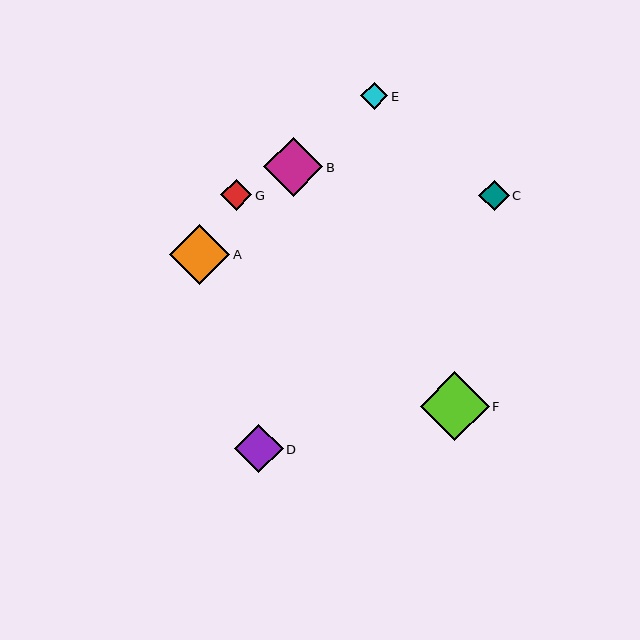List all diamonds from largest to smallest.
From largest to smallest: F, A, B, D, G, C, E.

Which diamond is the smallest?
Diamond E is the smallest with a size of approximately 27 pixels.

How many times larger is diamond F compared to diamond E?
Diamond F is approximately 2.6 times the size of diamond E.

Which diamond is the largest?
Diamond F is the largest with a size of approximately 69 pixels.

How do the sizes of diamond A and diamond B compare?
Diamond A and diamond B are approximately the same size.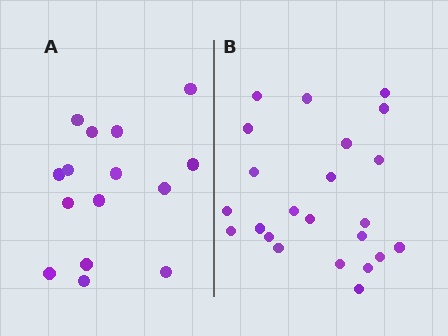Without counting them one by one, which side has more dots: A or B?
Region B (the right region) has more dots.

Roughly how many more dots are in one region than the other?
Region B has roughly 8 or so more dots than region A.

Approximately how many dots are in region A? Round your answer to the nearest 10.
About 20 dots. (The exact count is 15, which rounds to 20.)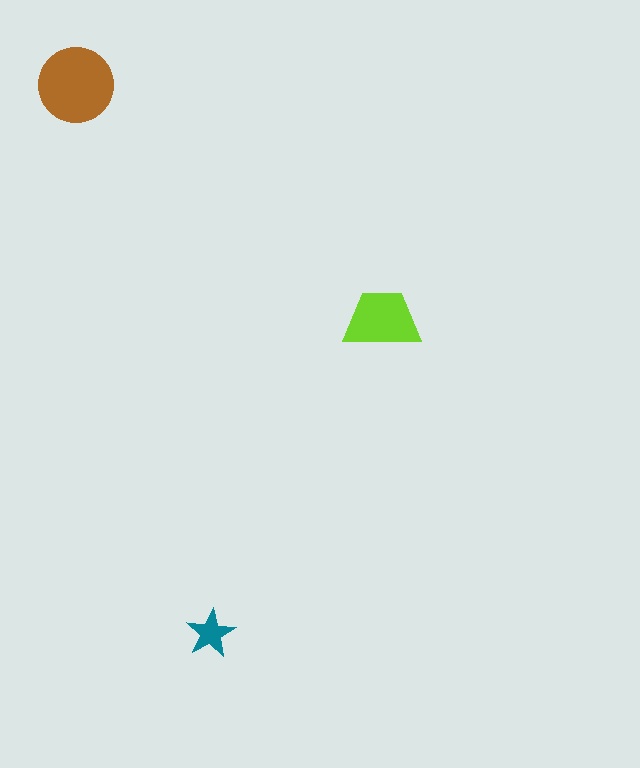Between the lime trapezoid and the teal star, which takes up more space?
The lime trapezoid.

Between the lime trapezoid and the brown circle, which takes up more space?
The brown circle.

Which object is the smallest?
The teal star.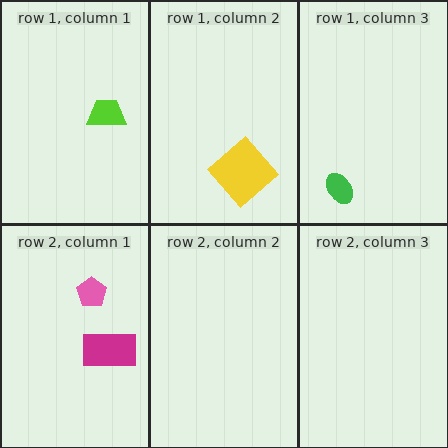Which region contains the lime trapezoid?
The row 1, column 1 region.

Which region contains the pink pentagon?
The row 2, column 1 region.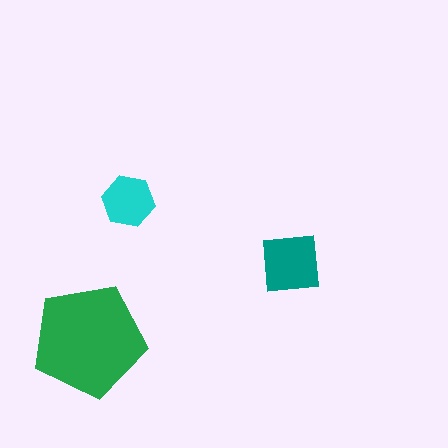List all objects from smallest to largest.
The cyan hexagon, the teal square, the green pentagon.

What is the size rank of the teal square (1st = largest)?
2nd.